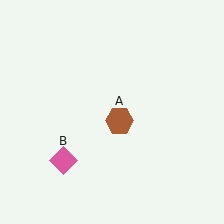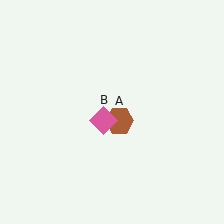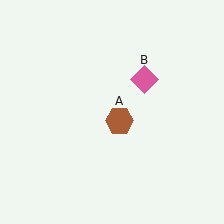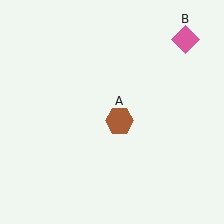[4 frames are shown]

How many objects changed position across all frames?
1 object changed position: pink diamond (object B).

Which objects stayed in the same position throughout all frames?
Brown hexagon (object A) remained stationary.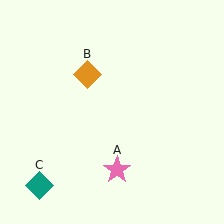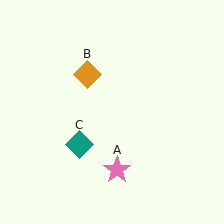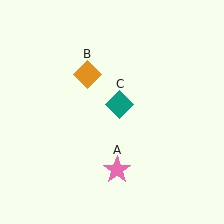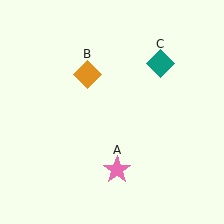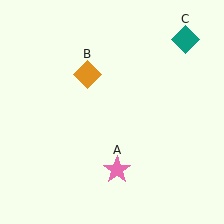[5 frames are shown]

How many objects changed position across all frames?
1 object changed position: teal diamond (object C).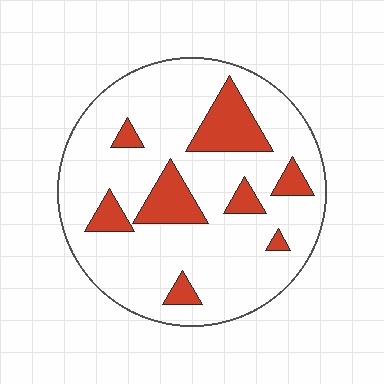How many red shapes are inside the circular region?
8.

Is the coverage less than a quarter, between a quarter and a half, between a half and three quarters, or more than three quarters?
Less than a quarter.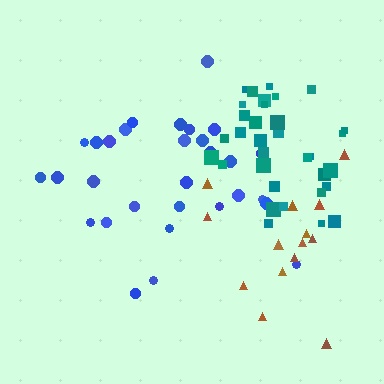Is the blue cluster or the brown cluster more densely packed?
Blue.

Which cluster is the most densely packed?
Teal.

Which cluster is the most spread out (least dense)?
Brown.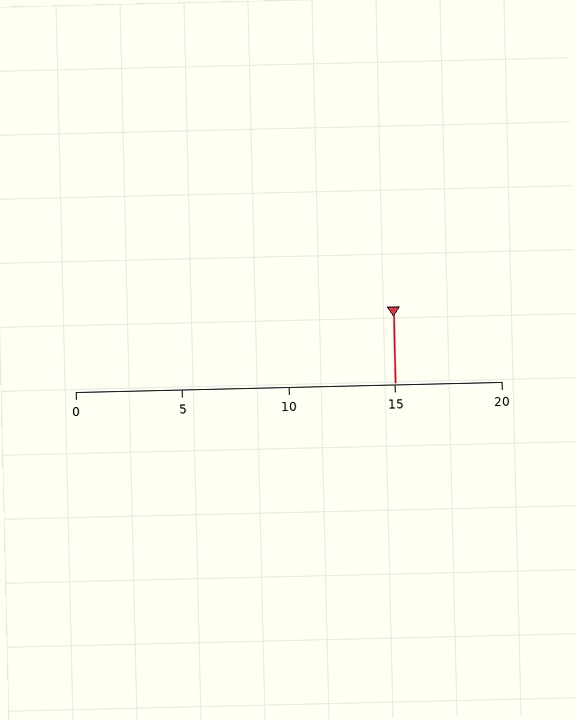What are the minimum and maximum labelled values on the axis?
The axis runs from 0 to 20.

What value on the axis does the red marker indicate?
The marker indicates approximately 15.